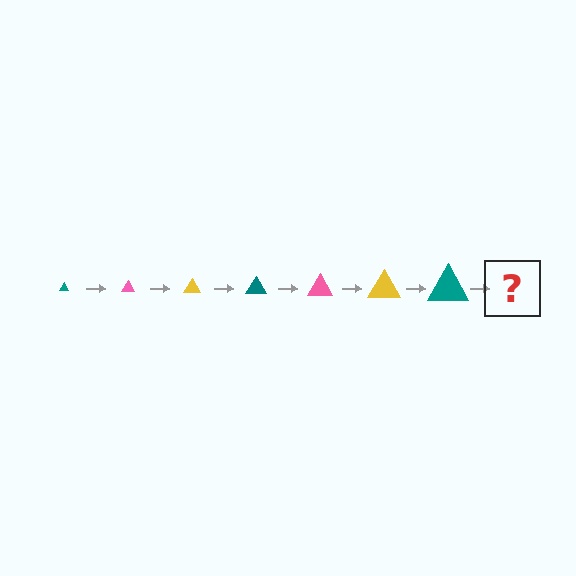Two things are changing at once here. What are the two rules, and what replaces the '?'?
The two rules are that the triangle grows larger each step and the color cycles through teal, pink, and yellow. The '?' should be a pink triangle, larger than the previous one.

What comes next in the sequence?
The next element should be a pink triangle, larger than the previous one.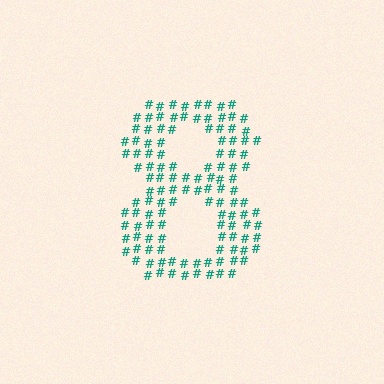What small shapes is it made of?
It is made of small hash symbols.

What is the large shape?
The large shape is the digit 8.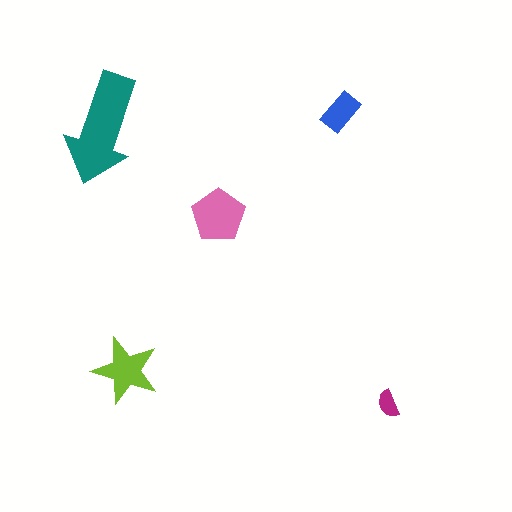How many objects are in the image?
There are 5 objects in the image.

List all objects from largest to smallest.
The teal arrow, the pink pentagon, the lime star, the blue rectangle, the magenta semicircle.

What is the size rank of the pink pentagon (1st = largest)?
2nd.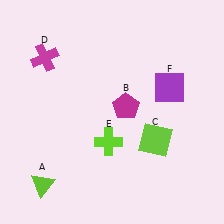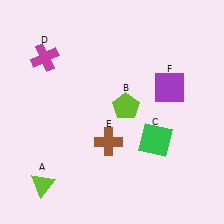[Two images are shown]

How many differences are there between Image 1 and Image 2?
There are 3 differences between the two images.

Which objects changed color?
B changed from magenta to lime. C changed from lime to green. E changed from lime to brown.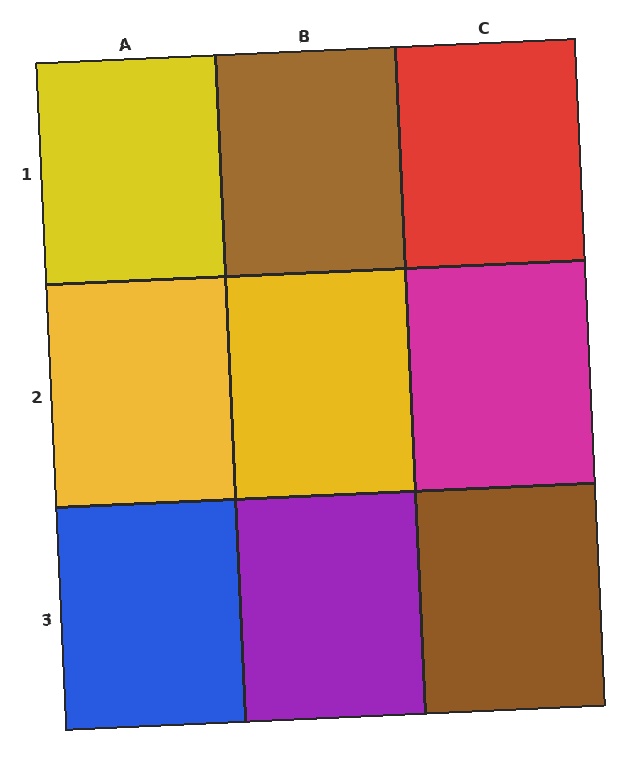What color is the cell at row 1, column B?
Brown.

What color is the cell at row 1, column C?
Red.